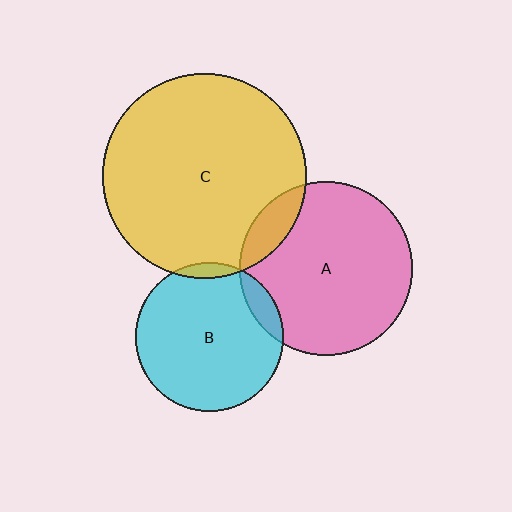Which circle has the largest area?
Circle C (yellow).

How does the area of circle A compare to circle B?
Approximately 1.4 times.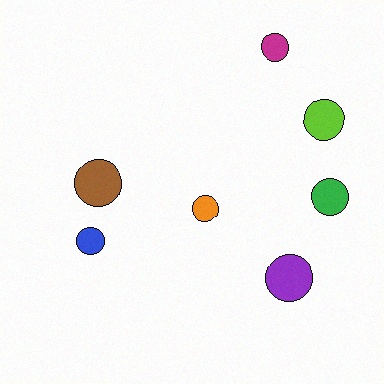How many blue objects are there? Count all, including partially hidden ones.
There is 1 blue object.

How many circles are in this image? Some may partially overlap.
There are 7 circles.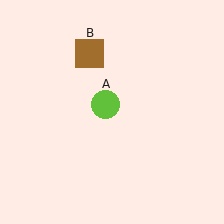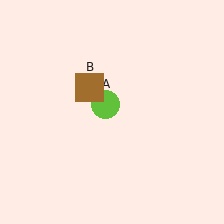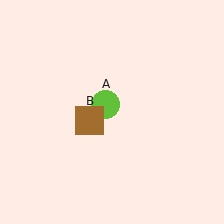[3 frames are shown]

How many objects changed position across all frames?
1 object changed position: brown square (object B).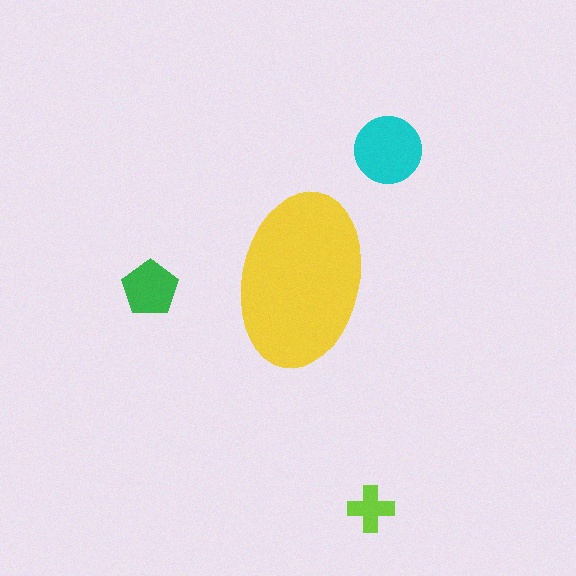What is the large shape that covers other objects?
A yellow ellipse.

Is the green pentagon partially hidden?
No, the green pentagon is fully visible.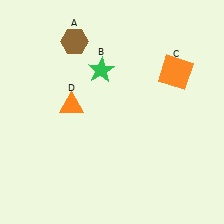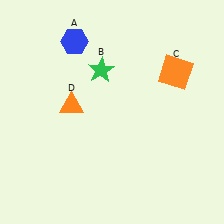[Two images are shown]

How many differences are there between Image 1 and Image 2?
There is 1 difference between the two images.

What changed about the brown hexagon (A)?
In Image 1, A is brown. In Image 2, it changed to blue.